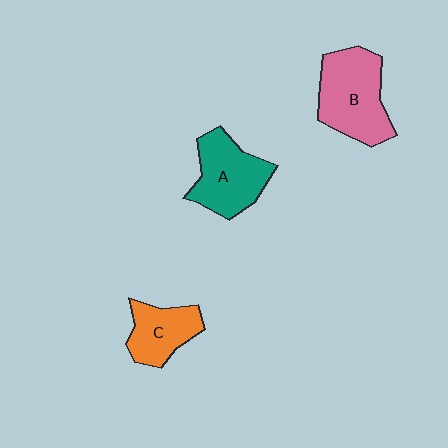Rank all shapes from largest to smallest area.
From largest to smallest: B (pink), A (teal), C (orange).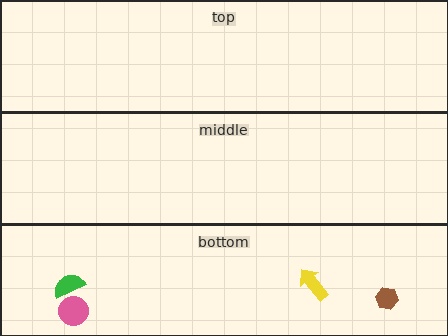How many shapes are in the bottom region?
4.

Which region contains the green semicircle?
The bottom region.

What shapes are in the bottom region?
The pink circle, the yellow arrow, the green semicircle, the brown hexagon.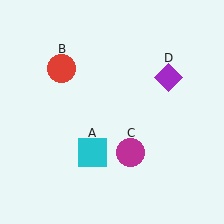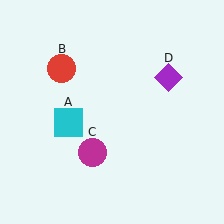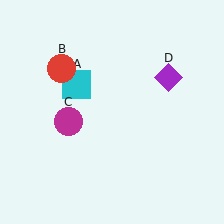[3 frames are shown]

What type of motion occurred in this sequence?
The cyan square (object A), magenta circle (object C) rotated clockwise around the center of the scene.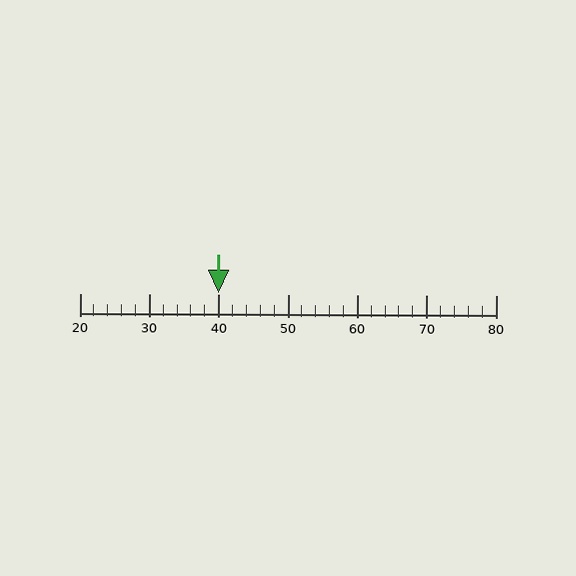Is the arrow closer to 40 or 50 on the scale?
The arrow is closer to 40.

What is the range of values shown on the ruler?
The ruler shows values from 20 to 80.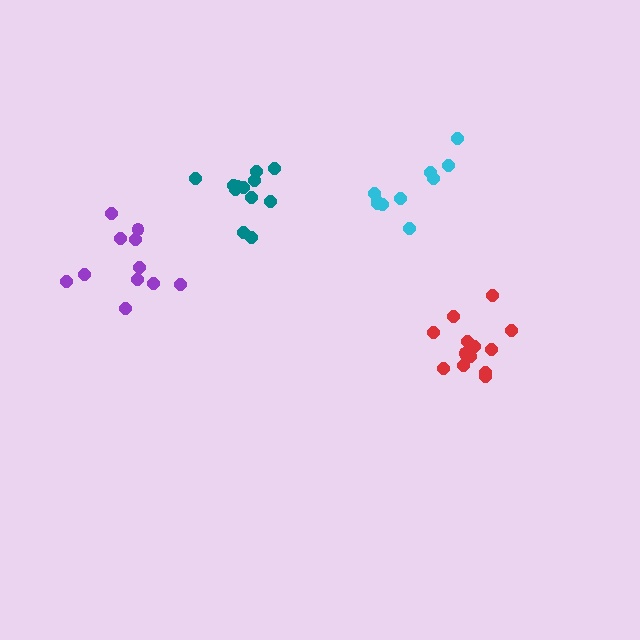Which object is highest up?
The teal cluster is topmost.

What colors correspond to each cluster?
The clusters are colored: cyan, purple, teal, red.